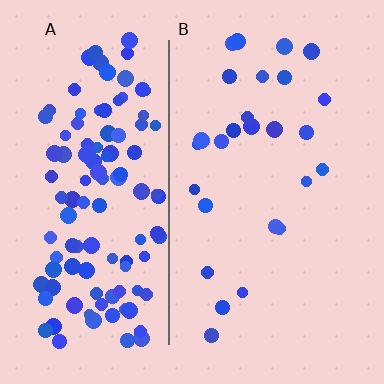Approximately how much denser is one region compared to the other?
Approximately 4.4× — region A over region B.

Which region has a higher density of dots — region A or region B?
A (the left).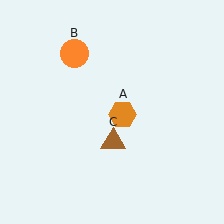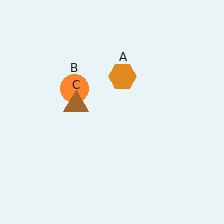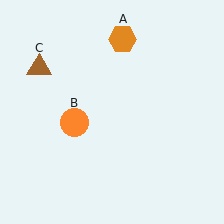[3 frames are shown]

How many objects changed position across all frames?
3 objects changed position: orange hexagon (object A), orange circle (object B), brown triangle (object C).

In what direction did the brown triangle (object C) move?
The brown triangle (object C) moved up and to the left.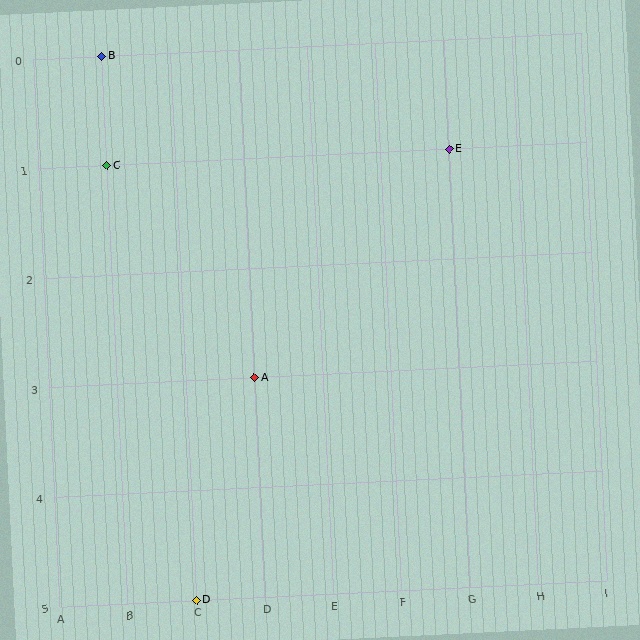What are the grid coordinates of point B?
Point B is at grid coordinates (B, 0).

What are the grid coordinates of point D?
Point D is at grid coordinates (C, 5).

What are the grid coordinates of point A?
Point A is at grid coordinates (D, 3).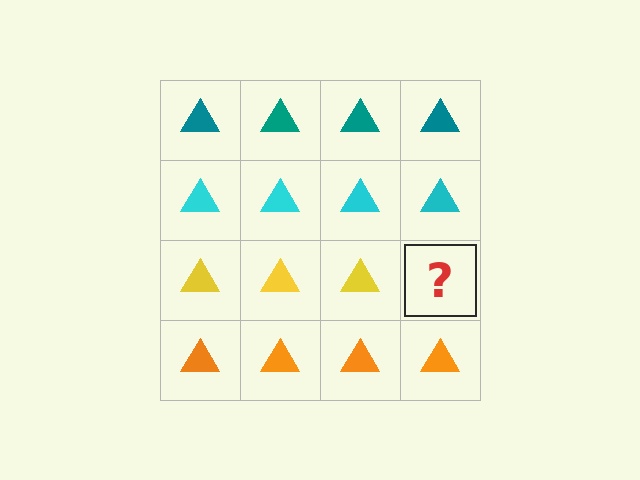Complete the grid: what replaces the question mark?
The question mark should be replaced with a yellow triangle.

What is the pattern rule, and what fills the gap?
The rule is that each row has a consistent color. The gap should be filled with a yellow triangle.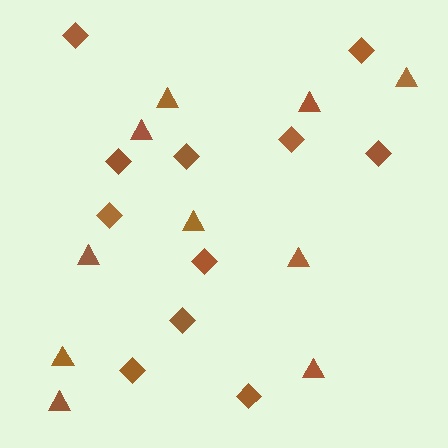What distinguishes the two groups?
There are 2 groups: one group of diamonds (11) and one group of triangles (10).